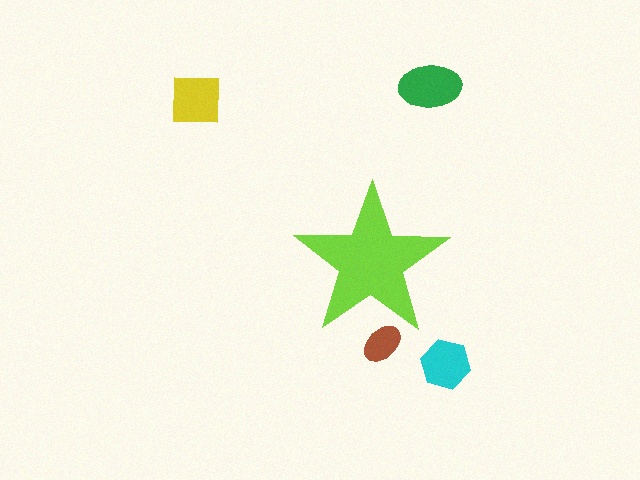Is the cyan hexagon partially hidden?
No, the cyan hexagon is fully visible.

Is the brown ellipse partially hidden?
Yes, the brown ellipse is partially hidden behind the lime star.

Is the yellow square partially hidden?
No, the yellow square is fully visible.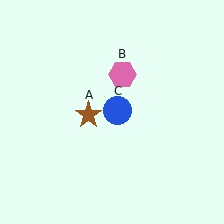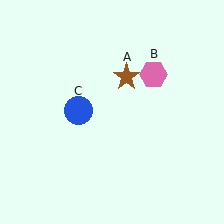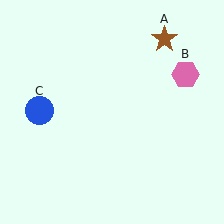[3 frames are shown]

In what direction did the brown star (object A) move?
The brown star (object A) moved up and to the right.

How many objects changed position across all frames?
3 objects changed position: brown star (object A), pink hexagon (object B), blue circle (object C).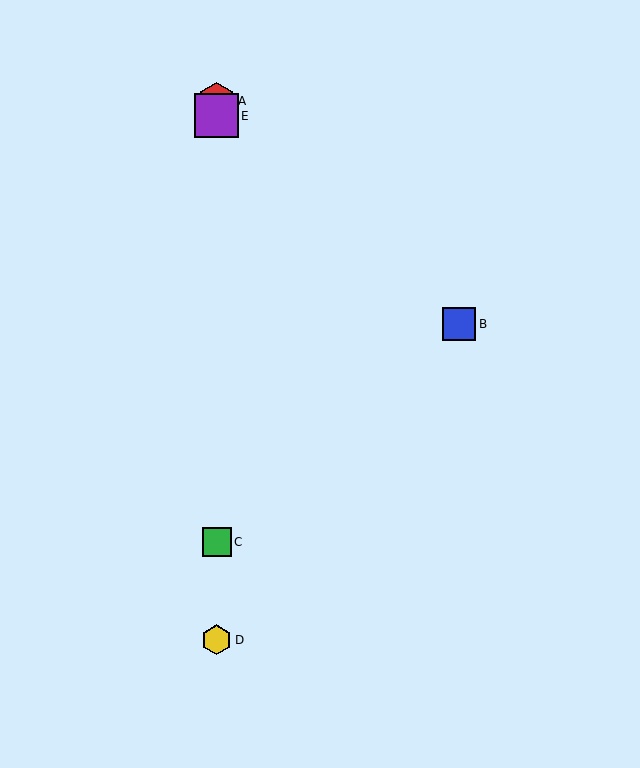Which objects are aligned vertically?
Objects A, C, D, E are aligned vertically.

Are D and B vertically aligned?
No, D is at x≈217 and B is at x≈459.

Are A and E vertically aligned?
Yes, both are at x≈217.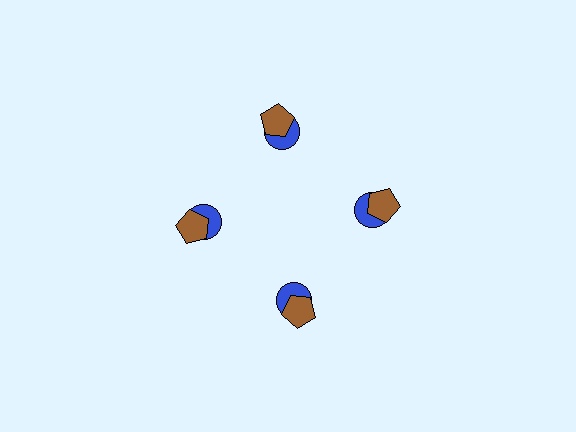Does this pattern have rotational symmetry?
Yes, this pattern has 4-fold rotational symmetry. It looks the same after rotating 90 degrees around the center.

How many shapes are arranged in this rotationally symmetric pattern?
There are 8 shapes, arranged in 4 groups of 2.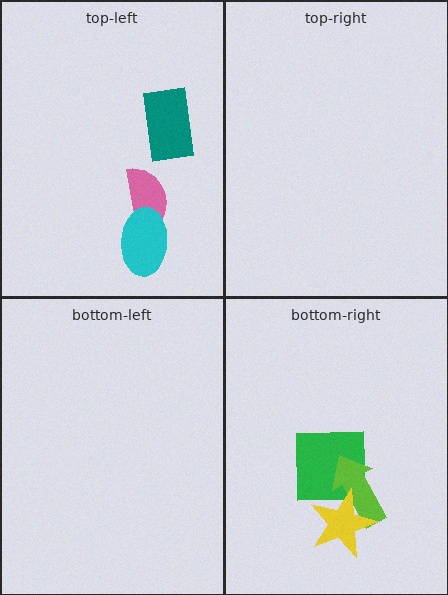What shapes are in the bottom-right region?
The green square, the lime arrow, the yellow star.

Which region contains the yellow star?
The bottom-right region.